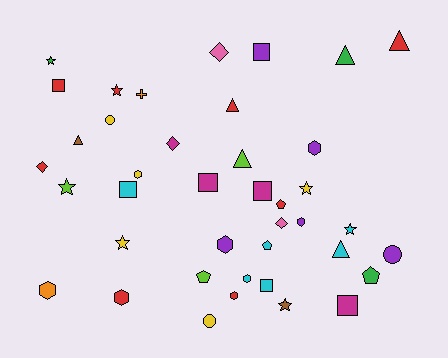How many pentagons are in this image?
There are 4 pentagons.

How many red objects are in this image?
There are 8 red objects.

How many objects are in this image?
There are 40 objects.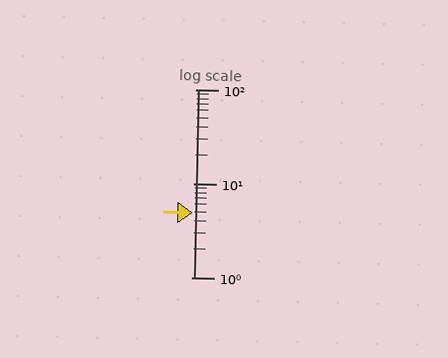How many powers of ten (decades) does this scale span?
The scale spans 2 decades, from 1 to 100.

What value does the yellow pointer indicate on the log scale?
The pointer indicates approximately 4.9.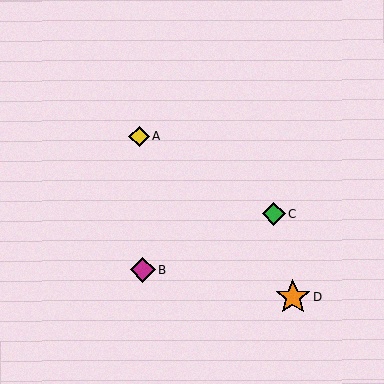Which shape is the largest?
The orange star (labeled D) is the largest.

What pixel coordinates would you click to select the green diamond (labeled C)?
Click at (274, 214) to select the green diamond C.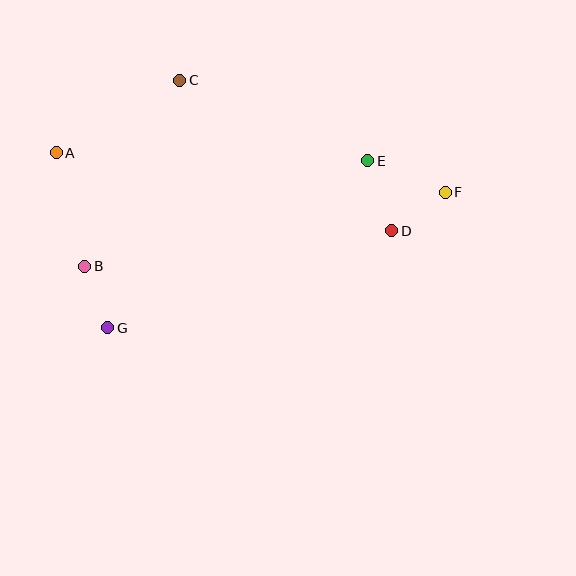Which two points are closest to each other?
Points B and G are closest to each other.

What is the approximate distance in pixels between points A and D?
The distance between A and D is approximately 344 pixels.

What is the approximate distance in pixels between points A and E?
The distance between A and E is approximately 311 pixels.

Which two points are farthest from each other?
Points A and F are farthest from each other.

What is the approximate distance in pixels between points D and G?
The distance between D and G is approximately 300 pixels.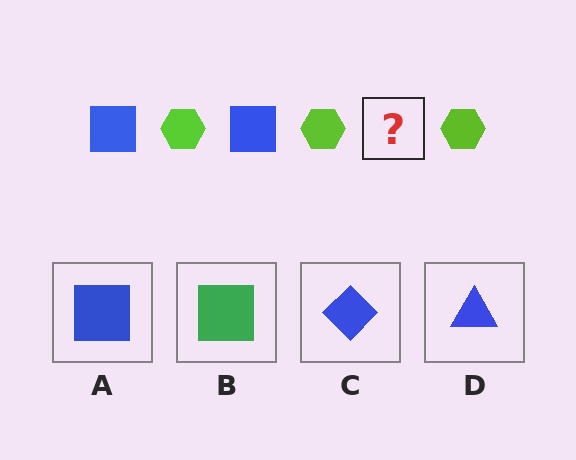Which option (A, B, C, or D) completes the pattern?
A.